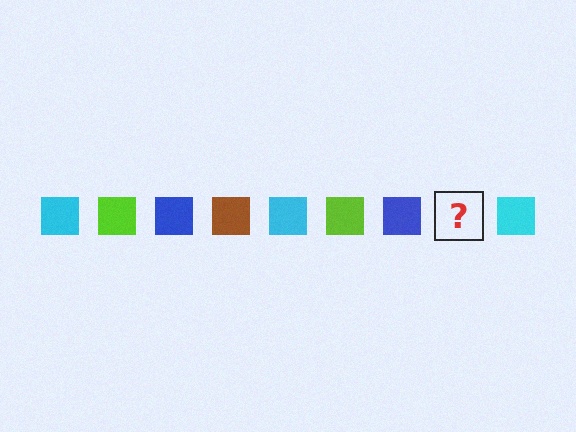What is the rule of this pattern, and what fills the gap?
The rule is that the pattern cycles through cyan, lime, blue, brown squares. The gap should be filled with a brown square.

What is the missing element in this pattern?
The missing element is a brown square.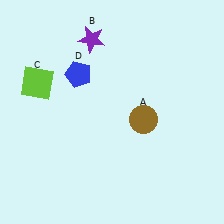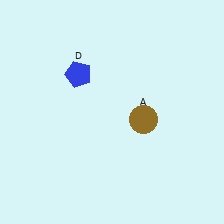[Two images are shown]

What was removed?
The lime square (C), the purple star (B) were removed in Image 2.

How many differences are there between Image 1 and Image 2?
There are 2 differences between the two images.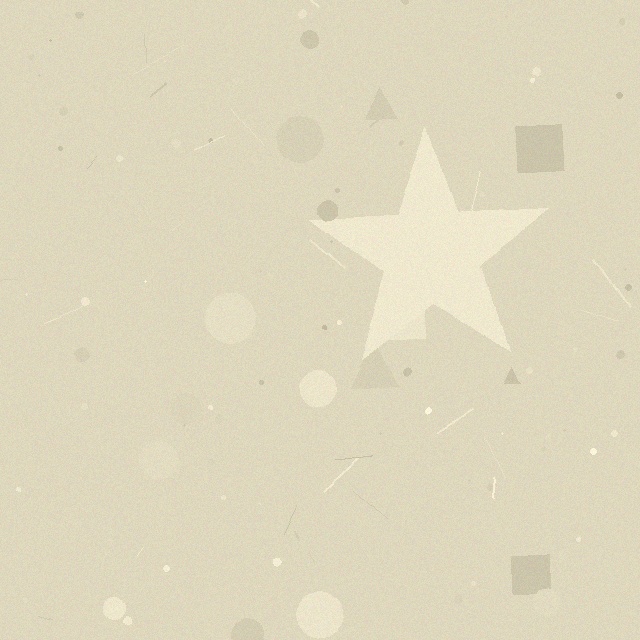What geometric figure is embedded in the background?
A star is embedded in the background.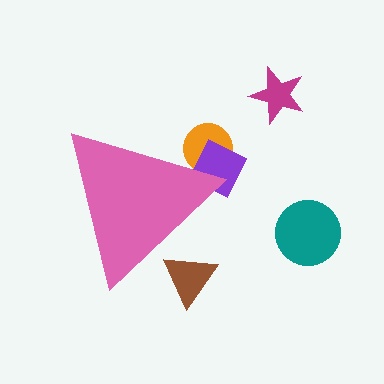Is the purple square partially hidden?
Yes, the purple square is partially hidden behind the pink triangle.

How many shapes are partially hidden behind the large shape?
3 shapes are partially hidden.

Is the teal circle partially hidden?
No, the teal circle is fully visible.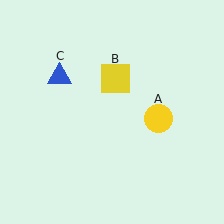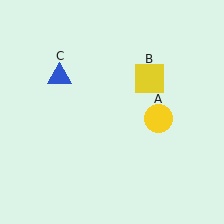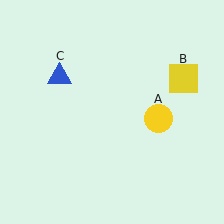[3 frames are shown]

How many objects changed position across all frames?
1 object changed position: yellow square (object B).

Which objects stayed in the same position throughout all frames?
Yellow circle (object A) and blue triangle (object C) remained stationary.